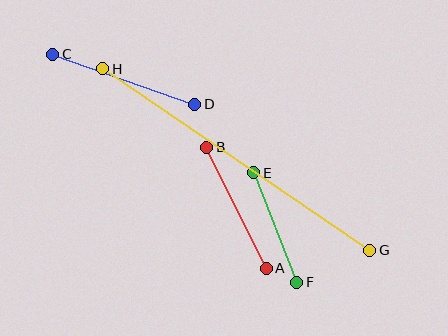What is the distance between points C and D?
The distance is approximately 150 pixels.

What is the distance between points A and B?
The distance is approximately 135 pixels.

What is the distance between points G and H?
The distance is approximately 322 pixels.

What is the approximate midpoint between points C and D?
The midpoint is at approximately (124, 79) pixels.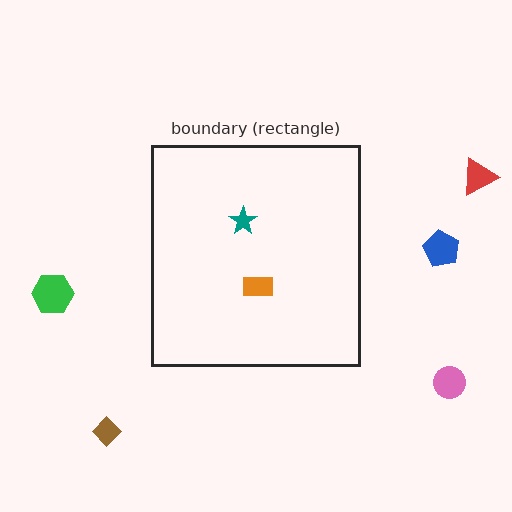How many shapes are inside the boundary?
2 inside, 5 outside.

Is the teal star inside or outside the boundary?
Inside.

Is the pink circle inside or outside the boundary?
Outside.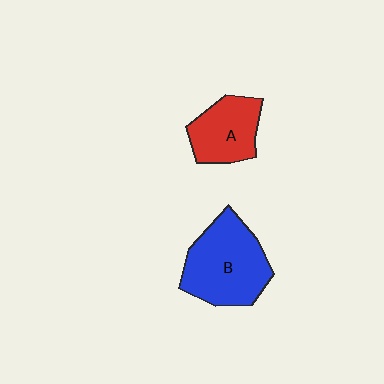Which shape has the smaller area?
Shape A (red).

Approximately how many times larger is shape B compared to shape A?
Approximately 1.5 times.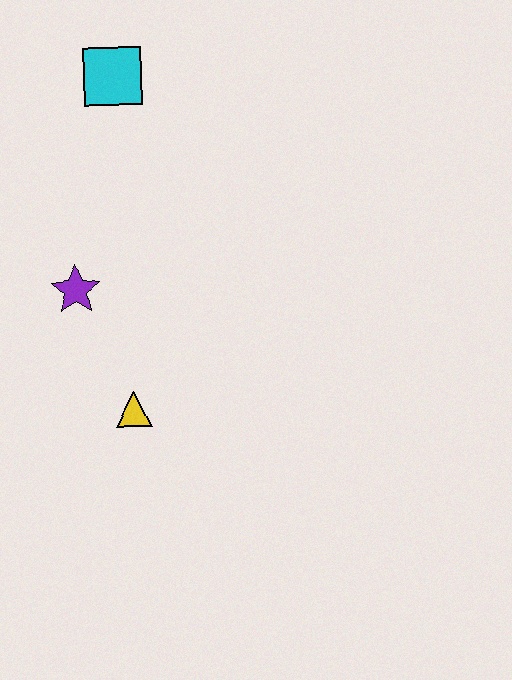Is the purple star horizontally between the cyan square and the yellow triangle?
No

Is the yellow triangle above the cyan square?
No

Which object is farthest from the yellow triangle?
The cyan square is farthest from the yellow triangle.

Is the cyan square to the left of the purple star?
No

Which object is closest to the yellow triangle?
The purple star is closest to the yellow triangle.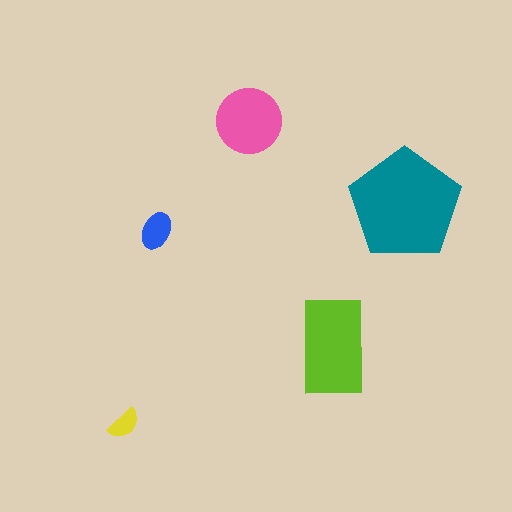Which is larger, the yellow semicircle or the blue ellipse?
The blue ellipse.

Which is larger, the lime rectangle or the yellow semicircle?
The lime rectangle.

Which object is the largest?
The teal pentagon.